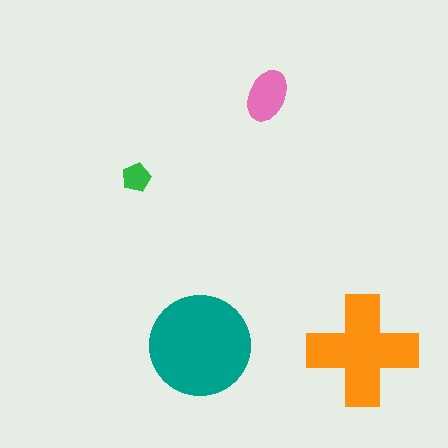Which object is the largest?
The teal circle.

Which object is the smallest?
The green pentagon.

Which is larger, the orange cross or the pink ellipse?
The orange cross.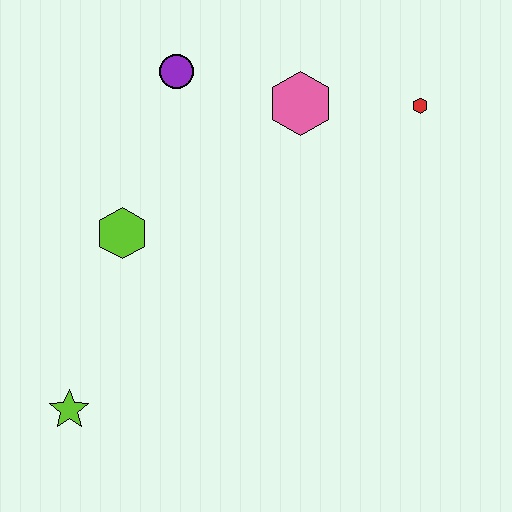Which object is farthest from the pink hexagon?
The lime star is farthest from the pink hexagon.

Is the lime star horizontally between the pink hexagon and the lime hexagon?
No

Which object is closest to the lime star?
The lime hexagon is closest to the lime star.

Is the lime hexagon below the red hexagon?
Yes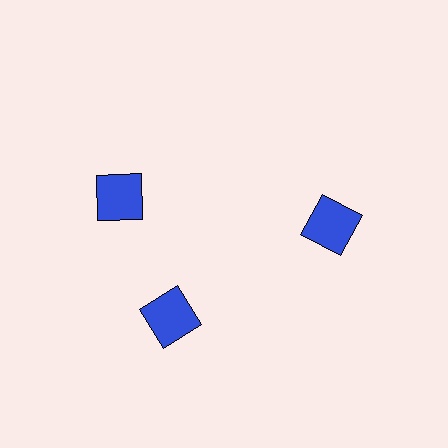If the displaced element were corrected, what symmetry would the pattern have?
It would have 3-fold rotational symmetry — the pattern would map onto itself every 120 degrees.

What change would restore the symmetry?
The symmetry would be restored by rotating it back into even spacing with its neighbors so that all 3 squares sit at equal angles and equal distance from the center.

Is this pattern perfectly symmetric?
No. The 3 blue squares are arranged in a ring, but one element near the 11 o'clock position is rotated out of alignment along the ring, breaking the 3-fold rotational symmetry.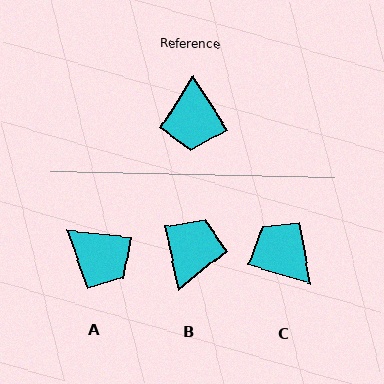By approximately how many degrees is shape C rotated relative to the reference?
Approximately 139 degrees clockwise.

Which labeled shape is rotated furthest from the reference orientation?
B, about 160 degrees away.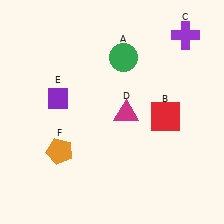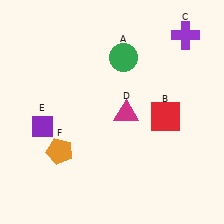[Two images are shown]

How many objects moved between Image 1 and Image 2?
1 object moved between the two images.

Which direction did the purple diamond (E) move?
The purple diamond (E) moved down.